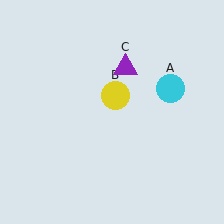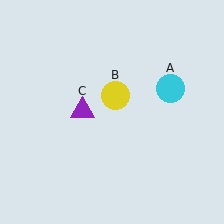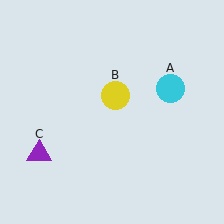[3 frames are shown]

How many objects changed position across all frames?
1 object changed position: purple triangle (object C).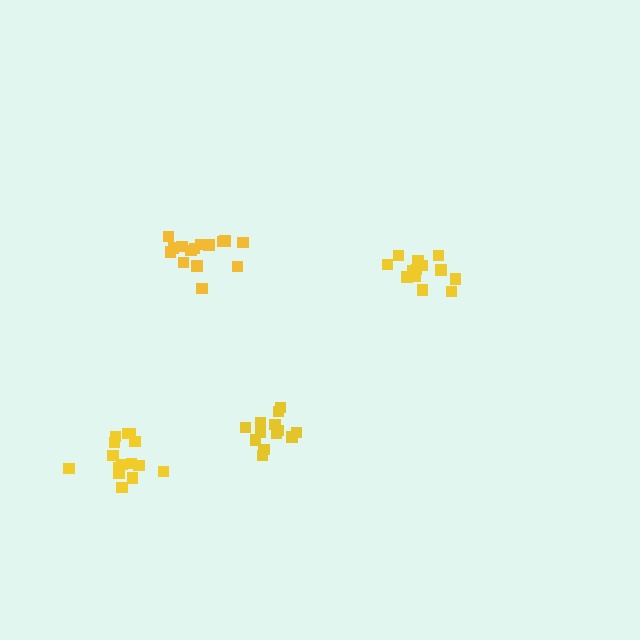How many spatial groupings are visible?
There are 4 spatial groupings.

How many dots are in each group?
Group 1: 13 dots, Group 2: 15 dots, Group 3: 13 dots, Group 4: 15 dots (56 total).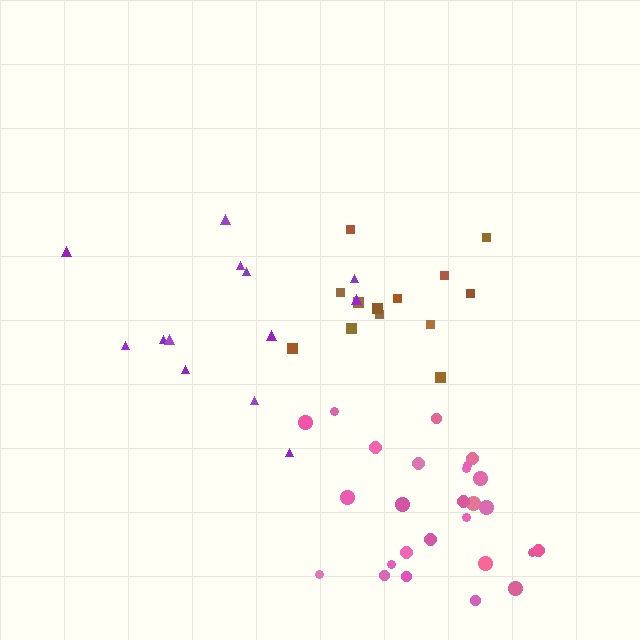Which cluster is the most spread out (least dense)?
Purple.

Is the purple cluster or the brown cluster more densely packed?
Brown.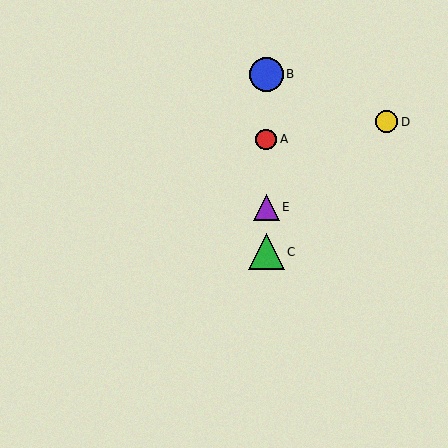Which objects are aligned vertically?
Objects A, B, C, E are aligned vertically.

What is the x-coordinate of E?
Object E is at x≈266.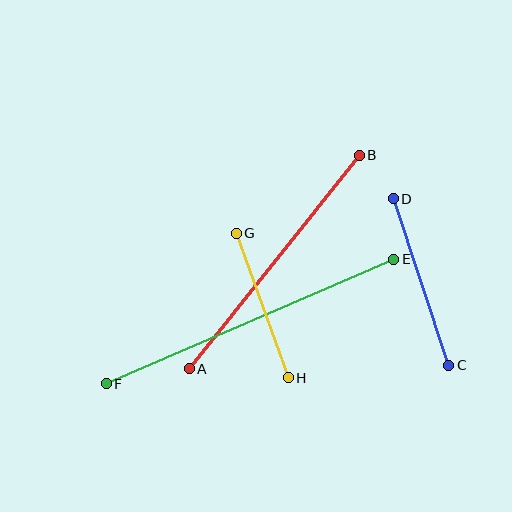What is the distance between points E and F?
The distance is approximately 313 pixels.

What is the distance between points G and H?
The distance is approximately 153 pixels.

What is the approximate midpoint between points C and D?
The midpoint is at approximately (421, 282) pixels.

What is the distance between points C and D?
The distance is approximately 176 pixels.